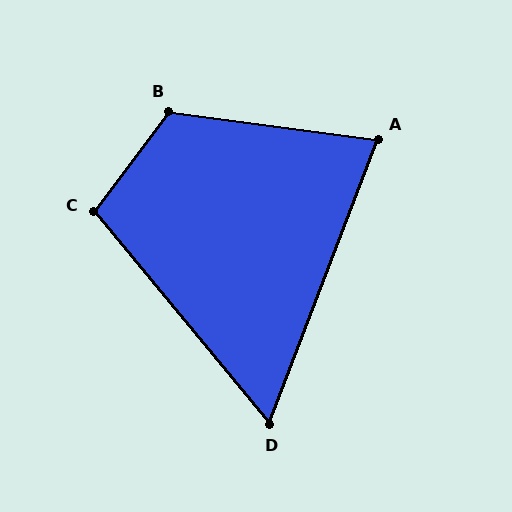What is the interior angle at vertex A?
Approximately 77 degrees (acute).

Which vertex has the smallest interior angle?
D, at approximately 61 degrees.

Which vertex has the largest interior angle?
B, at approximately 119 degrees.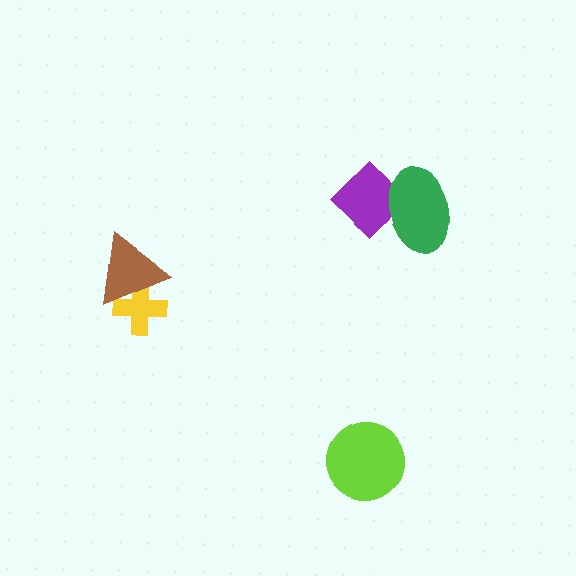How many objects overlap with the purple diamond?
1 object overlaps with the purple diamond.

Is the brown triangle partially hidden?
No, no other shape covers it.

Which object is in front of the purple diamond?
The green ellipse is in front of the purple diamond.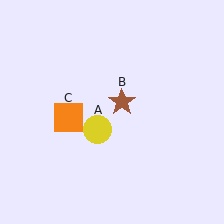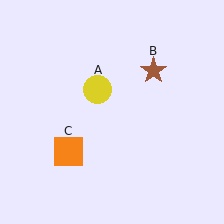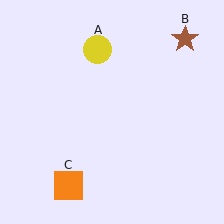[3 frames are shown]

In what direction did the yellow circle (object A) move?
The yellow circle (object A) moved up.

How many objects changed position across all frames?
3 objects changed position: yellow circle (object A), brown star (object B), orange square (object C).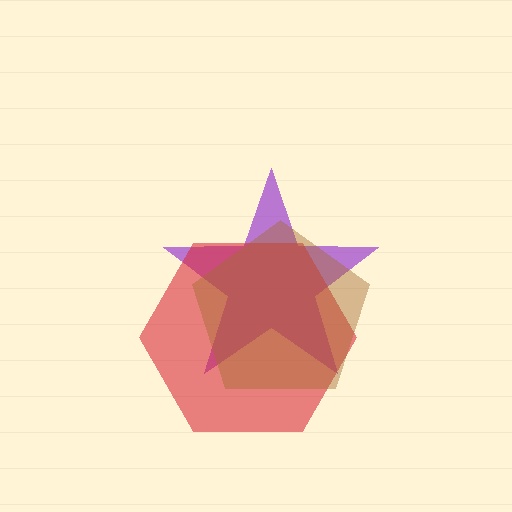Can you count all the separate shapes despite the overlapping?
Yes, there are 3 separate shapes.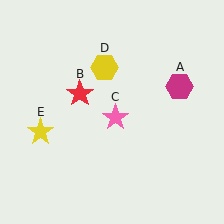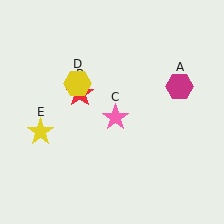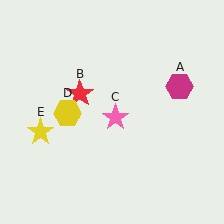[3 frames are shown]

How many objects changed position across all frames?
1 object changed position: yellow hexagon (object D).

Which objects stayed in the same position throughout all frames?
Magenta hexagon (object A) and red star (object B) and pink star (object C) and yellow star (object E) remained stationary.